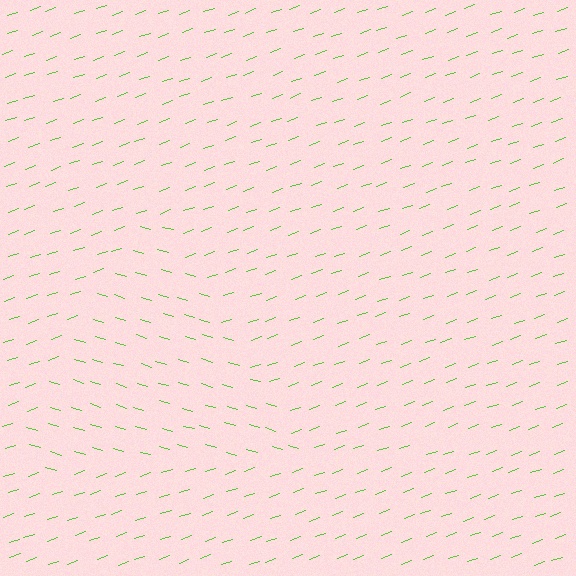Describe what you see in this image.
The image is filled with small lime line segments. A triangle region in the image has lines oriented differently from the surrounding lines, creating a visible texture boundary.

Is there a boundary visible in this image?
Yes, there is a texture boundary formed by a change in line orientation.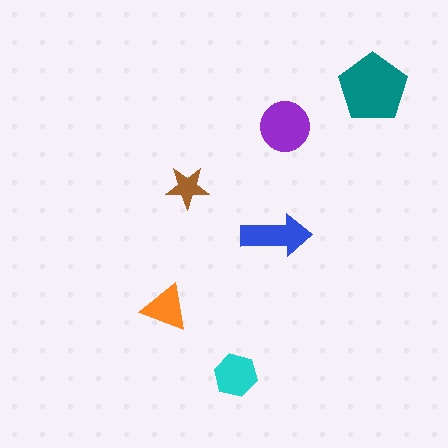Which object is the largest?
The teal pentagon.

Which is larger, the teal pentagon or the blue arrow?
The teal pentagon.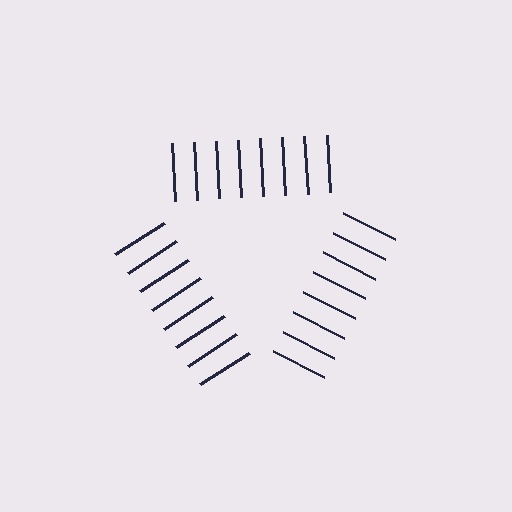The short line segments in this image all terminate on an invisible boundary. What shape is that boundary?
An illusory triangle — the line segments terminate on its edges but no continuous stroke is drawn.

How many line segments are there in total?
24 — 8 along each of the 3 edges.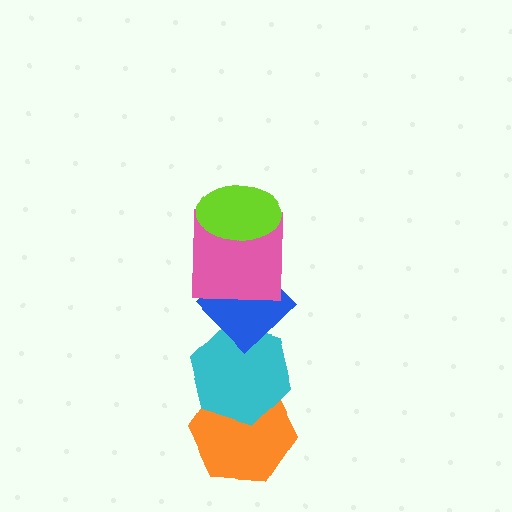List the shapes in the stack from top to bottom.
From top to bottom: the lime ellipse, the pink square, the blue diamond, the cyan hexagon, the orange hexagon.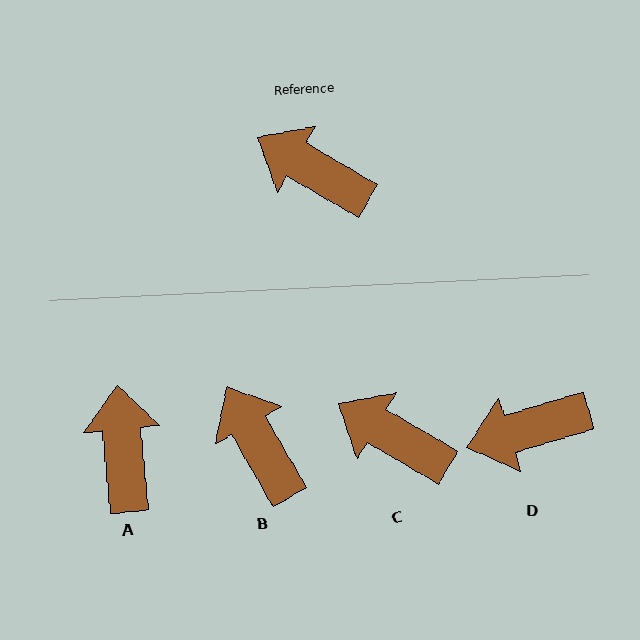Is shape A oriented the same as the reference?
No, it is off by about 54 degrees.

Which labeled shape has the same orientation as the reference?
C.